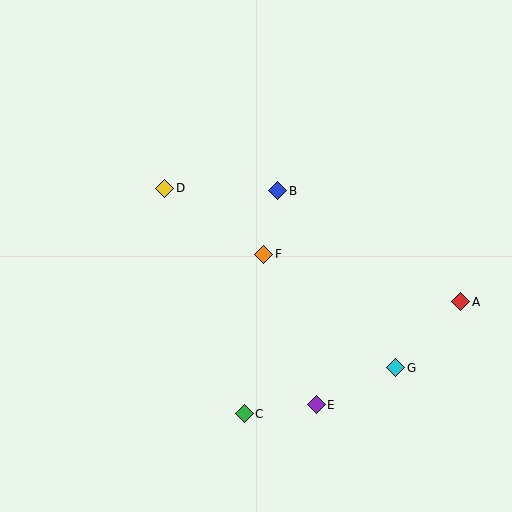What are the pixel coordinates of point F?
Point F is at (264, 254).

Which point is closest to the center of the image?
Point F at (264, 254) is closest to the center.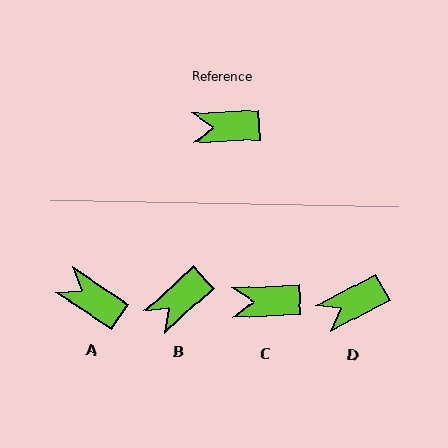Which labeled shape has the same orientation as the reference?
C.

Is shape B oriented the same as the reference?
No, it is off by about 40 degrees.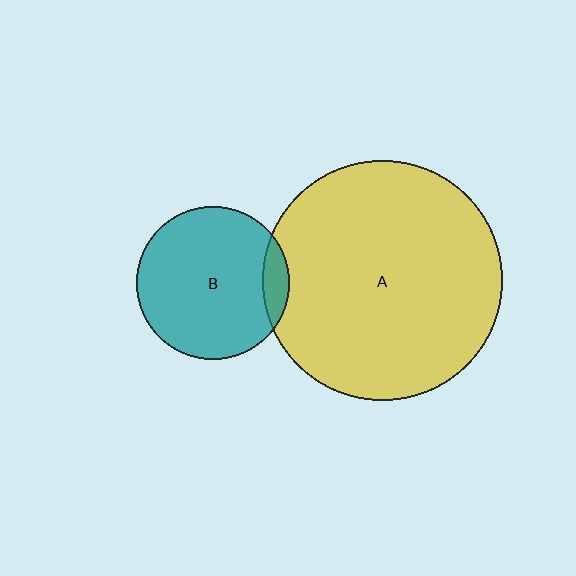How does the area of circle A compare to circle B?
Approximately 2.5 times.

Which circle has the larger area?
Circle A (yellow).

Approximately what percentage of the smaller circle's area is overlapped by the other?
Approximately 10%.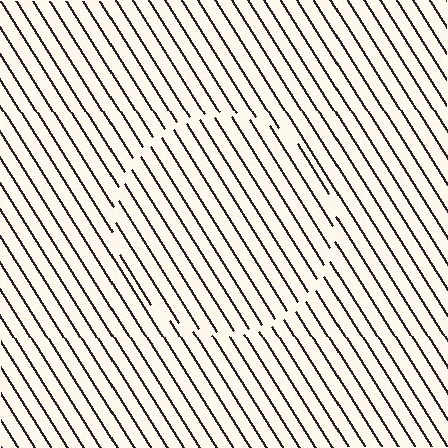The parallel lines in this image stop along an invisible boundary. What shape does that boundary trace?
An illusory circle. The interior of the shape contains the same grating, shifted by half a period — the contour is defined by the phase discontinuity where line-ends from the inner and outer gratings abut.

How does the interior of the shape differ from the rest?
The interior of the shape contains the same grating, shifted by half a period — the contour is defined by the phase discontinuity where line-ends from the inner and outer gratings abut.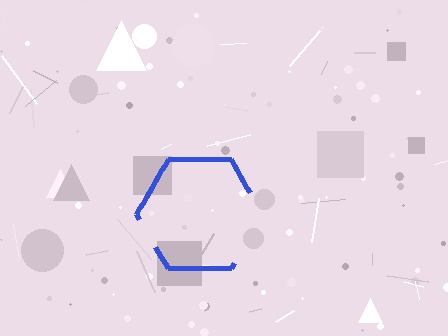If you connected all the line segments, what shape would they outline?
They would outline a hexagon.